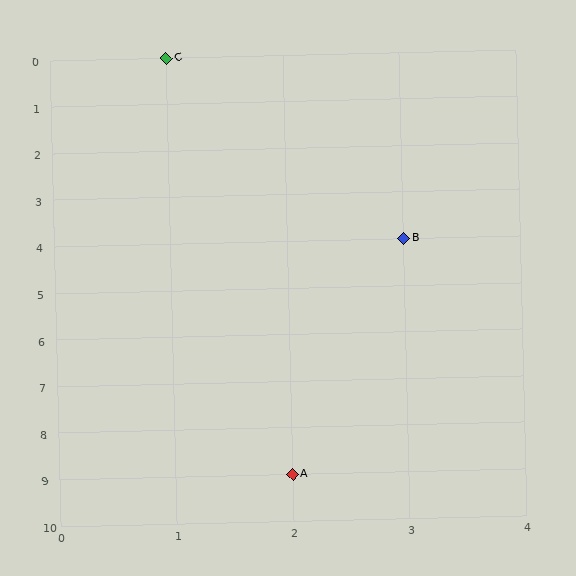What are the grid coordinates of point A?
Point A is at grid coordinates (2, 9).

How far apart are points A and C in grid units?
Points A and C are 1 column and 9 rows apart (about 9.1 grid units diagonally).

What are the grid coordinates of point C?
Point C is at grid coordinates (1, 0).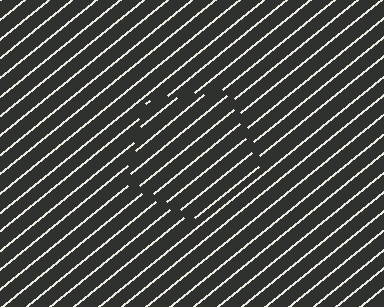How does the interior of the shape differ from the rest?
The interior of the shape contains the same grating, shifted by half a period — the contour is defined by the phase discontinuity where line-ends from the inner and outer gratings abut.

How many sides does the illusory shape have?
5 sides — the line-ends trace a pentagon.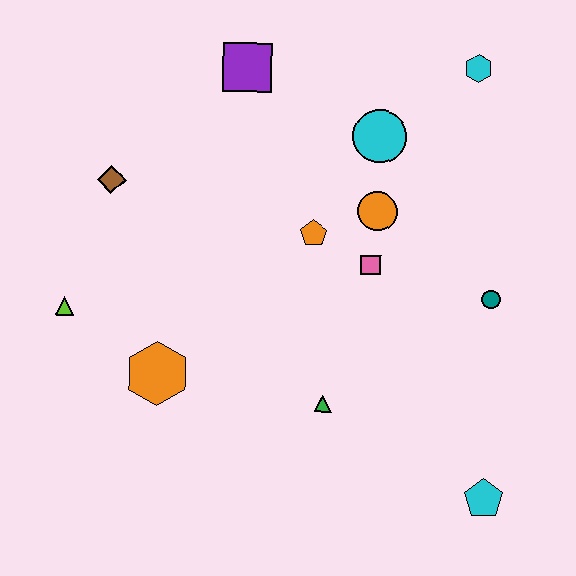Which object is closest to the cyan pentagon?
The green triangle is closest to the cyan pentagon.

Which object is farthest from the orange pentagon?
The cyan pentagon is farthest from the orange pentagon.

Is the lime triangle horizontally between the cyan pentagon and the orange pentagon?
No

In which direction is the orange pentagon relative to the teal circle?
The orange pentagon is to the left of the teal circle.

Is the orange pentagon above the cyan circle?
No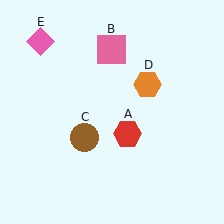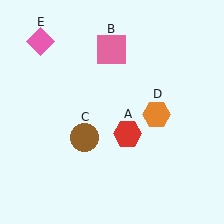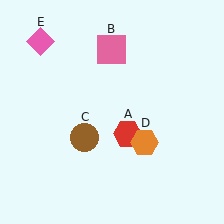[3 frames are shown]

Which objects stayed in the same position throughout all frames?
Red hexagon (object A) and pink square (object B) and brown circle (object C) and pink diamond (object E) remained stationary.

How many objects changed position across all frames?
1 object changed position: orange hexagon (object D).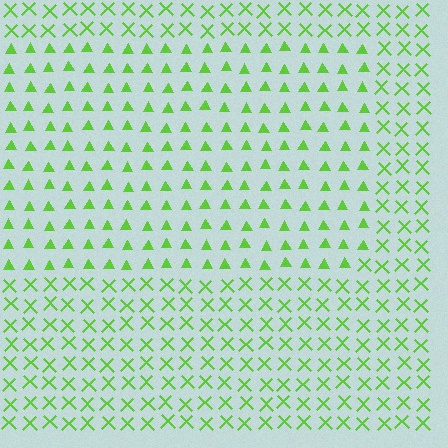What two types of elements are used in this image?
The image uses triangles inside the rectangle region and X marks outside it.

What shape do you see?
I see a rectangle.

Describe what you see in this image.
The image is filled with small lime elements arranged in a uniform grid. A rectangle-shaped region contains triangles, while the surrounding area contains X marks. The boundary is defined purely by the change in element shape.